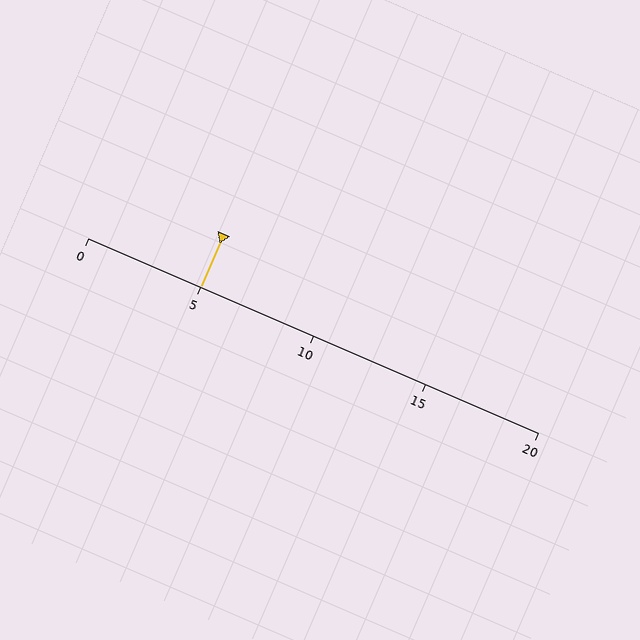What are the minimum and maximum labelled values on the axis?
The axis runs from 0 to 20.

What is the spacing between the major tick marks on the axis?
The major ticks are spaced 5 apart.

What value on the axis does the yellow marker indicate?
The marker indicates approximately 5.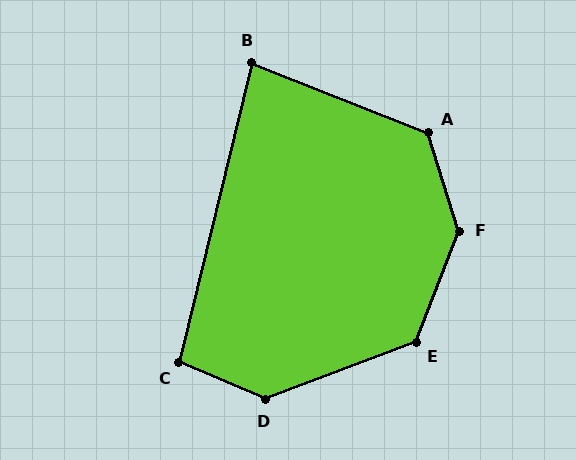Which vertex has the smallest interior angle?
B, at approximately 82 degrees.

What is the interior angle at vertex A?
Approximately 129 degrees (obtuse).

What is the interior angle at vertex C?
Approximately 100 degrees (obtuse).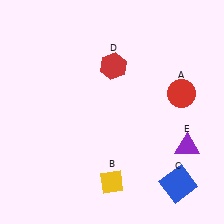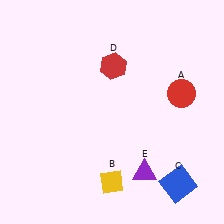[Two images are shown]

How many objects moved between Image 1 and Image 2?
1 object moved between the two images.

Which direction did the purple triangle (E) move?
The purple triangle (E) moved left.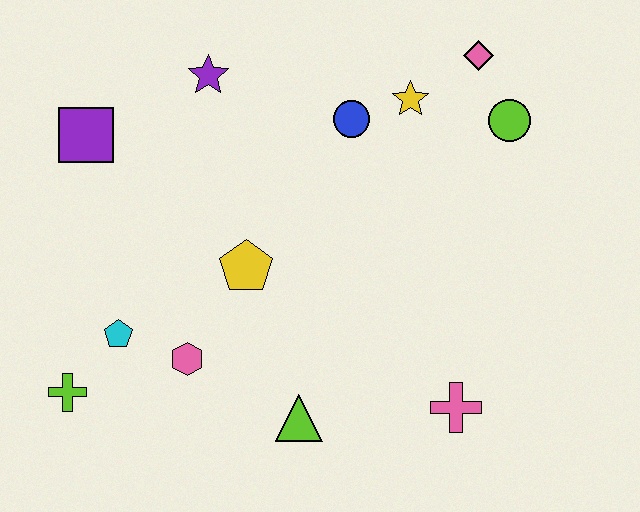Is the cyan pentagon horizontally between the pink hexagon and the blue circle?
No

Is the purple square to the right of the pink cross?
No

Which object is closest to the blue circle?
The yellow star is closest to the blue circle.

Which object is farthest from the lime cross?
The pink diamond is farthest from the lime cross.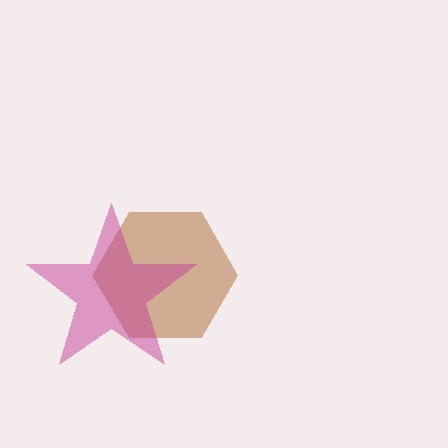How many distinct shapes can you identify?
There are 2 distinct shapes: a brown hexagon, a magenta star.